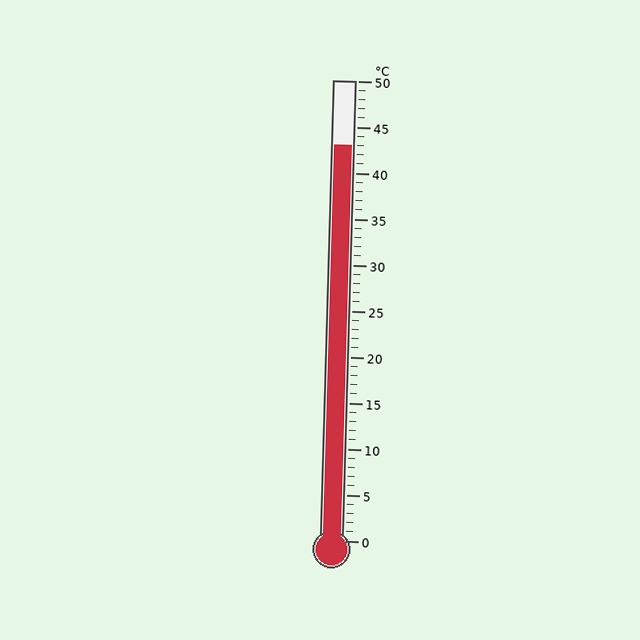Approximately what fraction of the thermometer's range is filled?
The thermometer is filled to approximately 85% of its range.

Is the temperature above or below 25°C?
The temperature is above 25°C.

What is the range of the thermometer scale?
The thermometer scale ranges from 0°C to 50°C.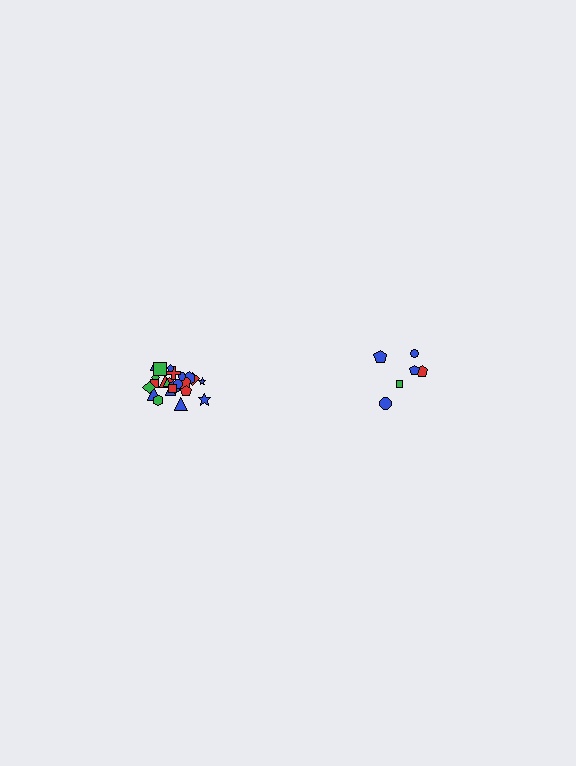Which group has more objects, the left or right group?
The left group.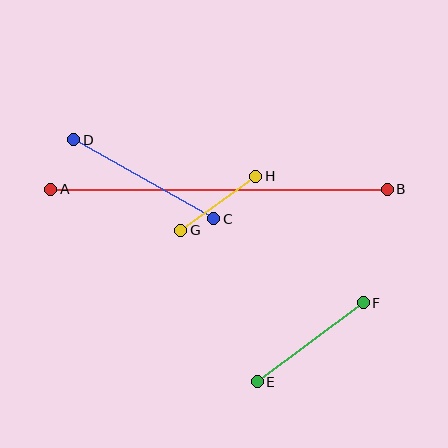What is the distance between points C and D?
The distance is approximately 160 pixels.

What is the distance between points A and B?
The distance is approximately 336 pixels.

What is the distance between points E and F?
The distance is approximately 133 pixels.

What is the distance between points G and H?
The distance is approximately 92 pixels.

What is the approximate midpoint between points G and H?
The midpoint is at approximately (218, 203) pixels.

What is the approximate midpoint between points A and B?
The midpoint is at approximately (219, 189) pixels.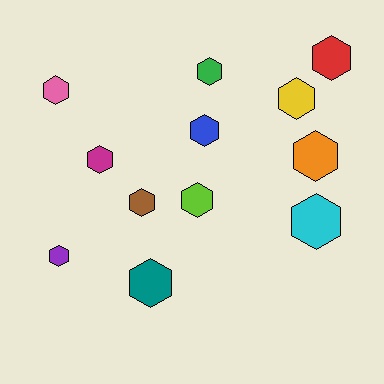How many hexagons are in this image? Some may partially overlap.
There are 12 hexagons.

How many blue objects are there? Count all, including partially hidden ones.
There is 1 blue object.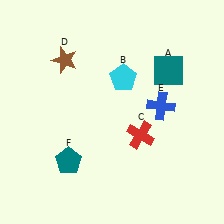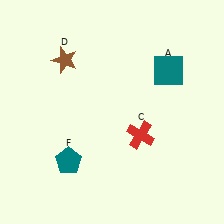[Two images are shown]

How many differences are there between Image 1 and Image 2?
There are 2 differences between the two images.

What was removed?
The blue cross (E), the cyan pentagon (B) were removed in Image 2.